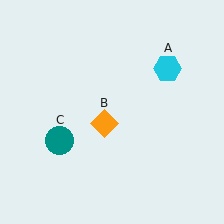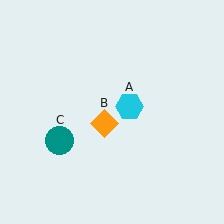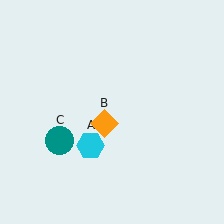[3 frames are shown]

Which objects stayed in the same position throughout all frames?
Orange diamond (object B) and teal circle (object C) remained stationary.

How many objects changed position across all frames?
1 object changed position: cyan hexagon (object A).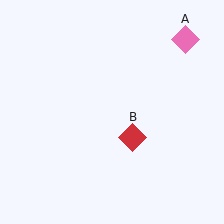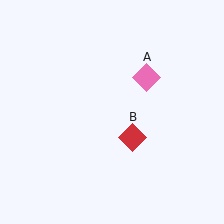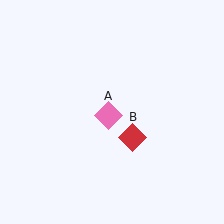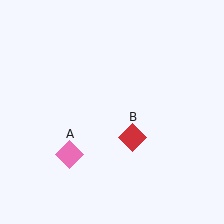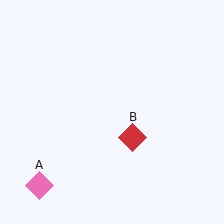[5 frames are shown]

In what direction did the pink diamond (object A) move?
The pink diamond (object A) moved down and to the left.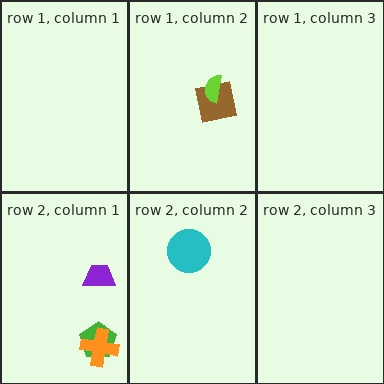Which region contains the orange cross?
The row 2, column 1 region.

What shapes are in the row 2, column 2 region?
The cyan circle.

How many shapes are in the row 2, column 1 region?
3.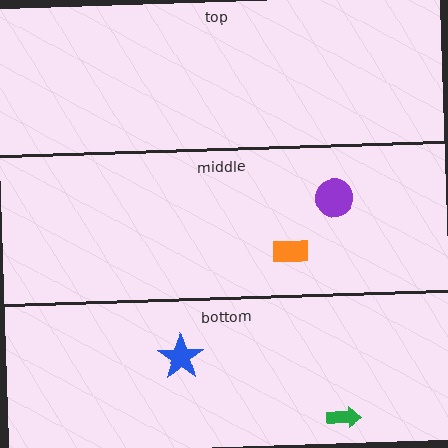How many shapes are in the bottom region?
2.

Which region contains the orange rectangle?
The middle region.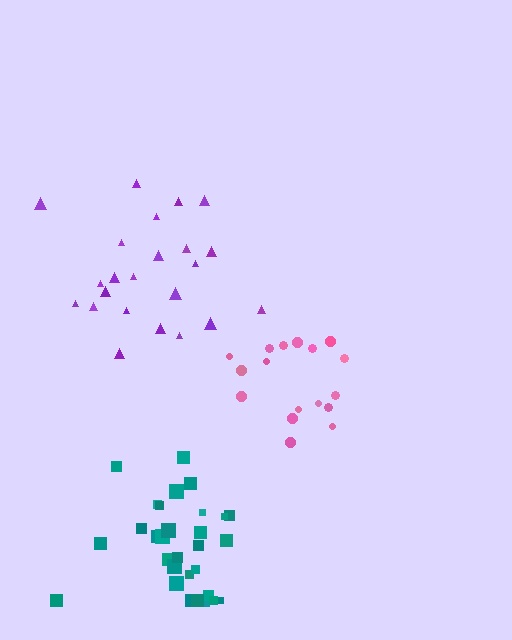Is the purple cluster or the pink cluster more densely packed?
Pink.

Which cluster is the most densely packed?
Teal.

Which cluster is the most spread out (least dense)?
Purple.